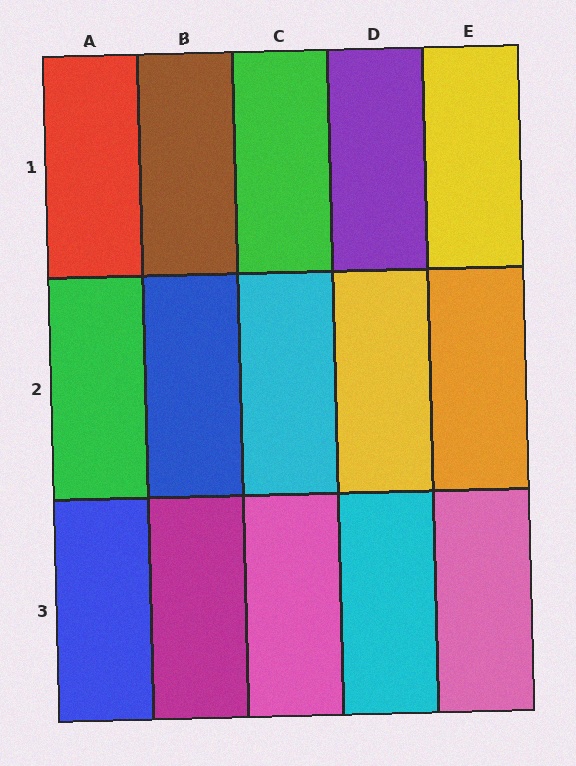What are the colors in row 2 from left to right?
Green, blue, cyan, yellow, orange.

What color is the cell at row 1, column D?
Purple.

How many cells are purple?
1 cell is purple.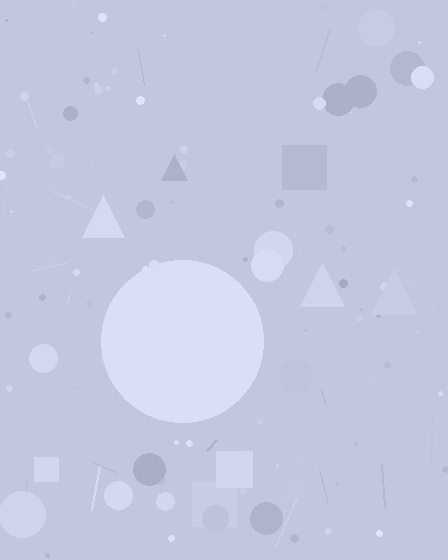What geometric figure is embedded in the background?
A circle is embedded in the background.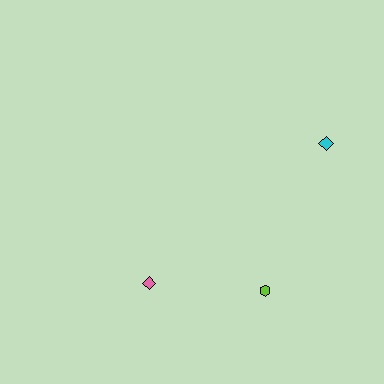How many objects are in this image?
There are 3 objects.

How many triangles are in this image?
There are no triangles.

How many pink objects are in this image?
There is 1 pink object.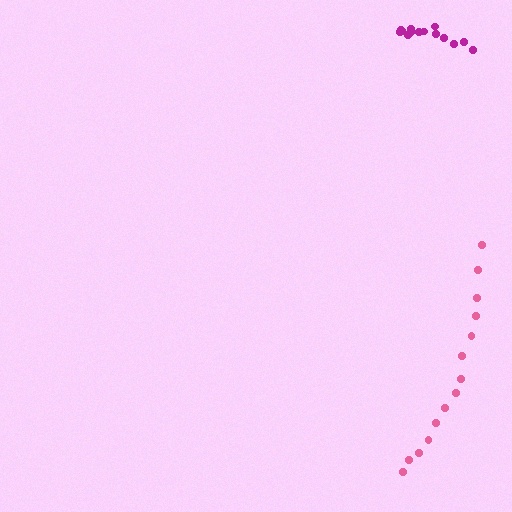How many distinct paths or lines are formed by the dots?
There are 2 distinct paths.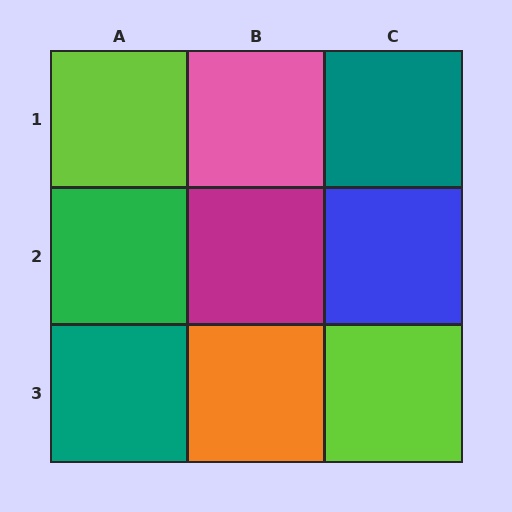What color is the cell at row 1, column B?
Pink.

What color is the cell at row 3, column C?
Lime.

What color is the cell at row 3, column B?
Orange.